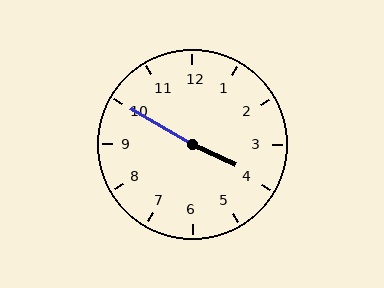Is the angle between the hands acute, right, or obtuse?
It is obtuse.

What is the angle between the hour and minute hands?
Approximately 175 degrees.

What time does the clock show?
3:50.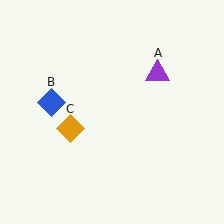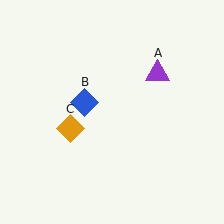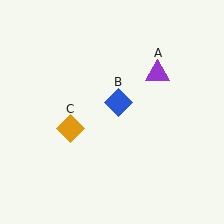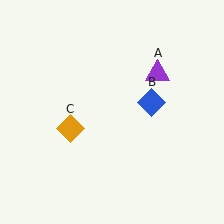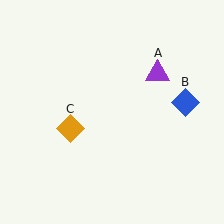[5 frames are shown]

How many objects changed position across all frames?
1 object changed position: blue diamond (object B).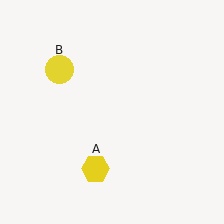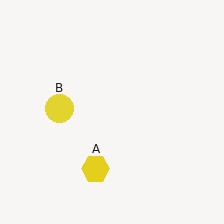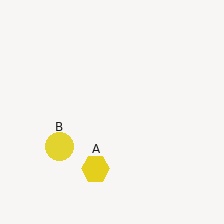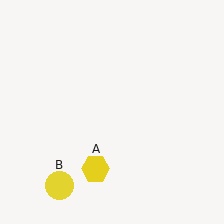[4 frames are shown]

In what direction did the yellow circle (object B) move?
The yellow circle (object B) moved down.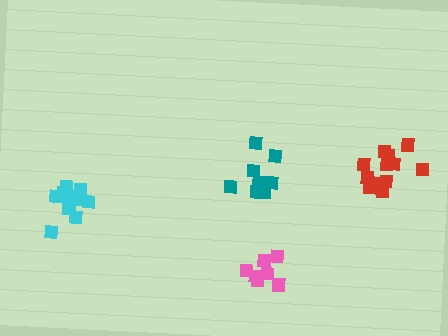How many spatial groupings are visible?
There are 4 spatial groupings.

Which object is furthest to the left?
The cyan cluster is leftmost.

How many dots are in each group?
Group 1: 8 dots, Group 2: 12 dots, Group 3: 11 dots, Group 4: 7 dots (38 total).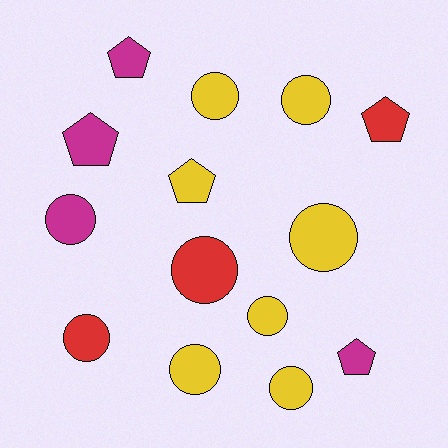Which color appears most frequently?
Yellow, with 7 objects.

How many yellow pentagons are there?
There is 1 yellow pentagon.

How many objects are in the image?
There are 14 objects.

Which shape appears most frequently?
Circle, with 9 objects.